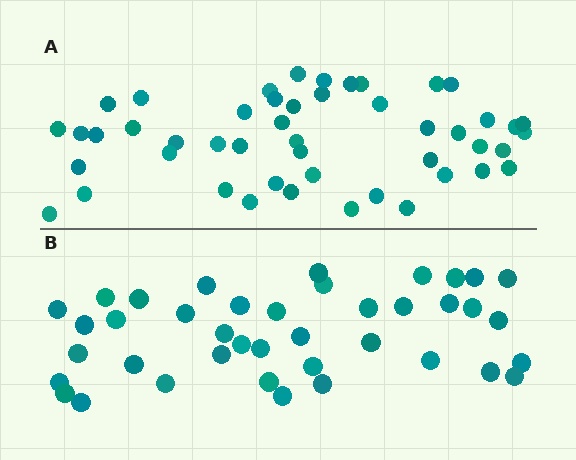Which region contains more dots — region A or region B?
Region A (the top region) has more dots.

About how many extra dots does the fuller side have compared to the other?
Region A has roughly 8 or so more dots than region B.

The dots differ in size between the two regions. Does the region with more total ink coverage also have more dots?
No. Region B has more total ink coverage because its dots are larger, but region A actually contains more individual dots. Total area can be misleading — the number of items is what matters here.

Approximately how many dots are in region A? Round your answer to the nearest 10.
About 50 dots. (The exact count is 48, which rounds to 50.)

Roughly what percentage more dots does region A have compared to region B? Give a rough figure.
About 20% more.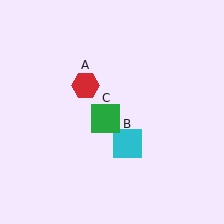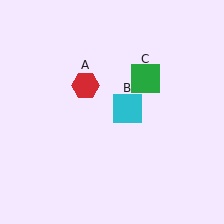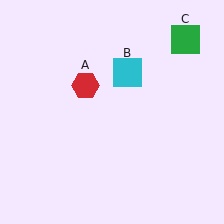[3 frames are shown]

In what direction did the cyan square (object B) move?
The cyan square (object B) moved up.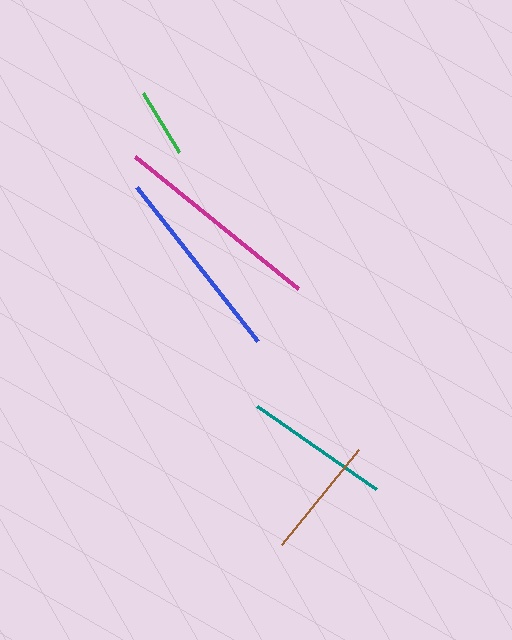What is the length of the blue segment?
The blue segment is approximately 196 pixels long.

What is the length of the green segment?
The green segment is approximately 69 pixels long.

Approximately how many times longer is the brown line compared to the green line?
The brown line is approximately 1.8 times the length of the green line.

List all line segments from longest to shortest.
From longest to shortest: magenta, blue, teal, brown, green.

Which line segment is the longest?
The magenta line is the longest at approximately 209 pixels.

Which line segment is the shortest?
The green line is the shortest at approximately 69 pixels.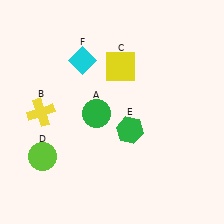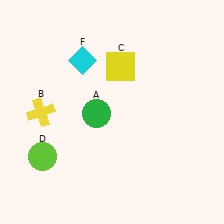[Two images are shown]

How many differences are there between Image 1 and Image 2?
There is 1 difference between the two images.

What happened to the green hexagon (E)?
The green hexagon (E) was removed in Image 2. It was in the bottom-right area of Image 1.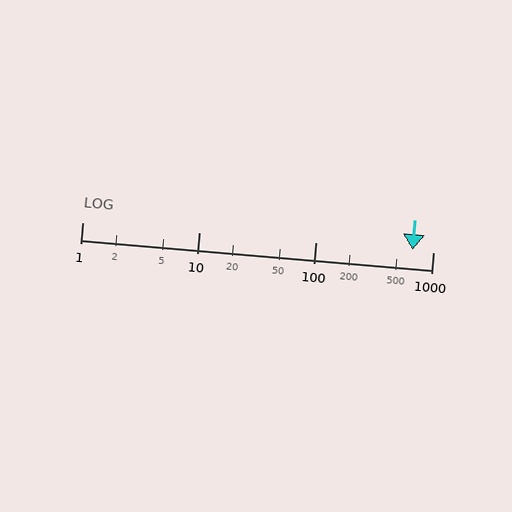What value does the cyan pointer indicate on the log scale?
The pointer indicates approximately 670.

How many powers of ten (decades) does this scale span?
The scale spans 3 decades, from 1 to 1000.